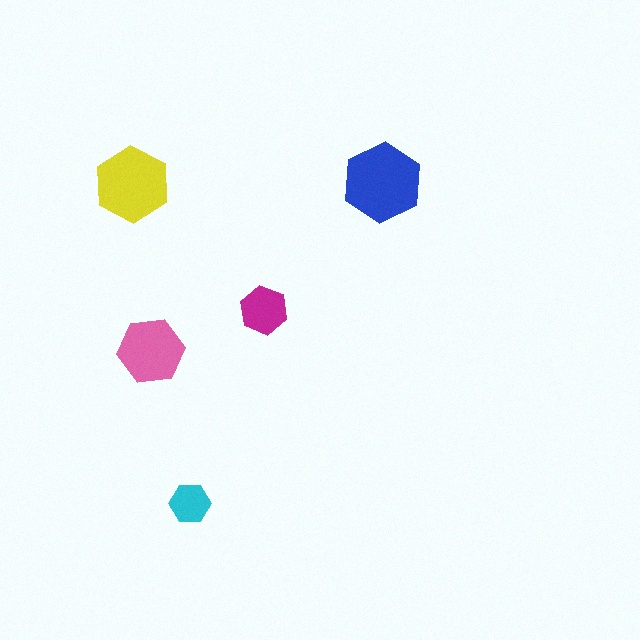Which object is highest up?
The blue hexagon is topmost.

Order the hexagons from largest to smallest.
the blue one, the yellow one, the pink one, the magenta one, the cyan one.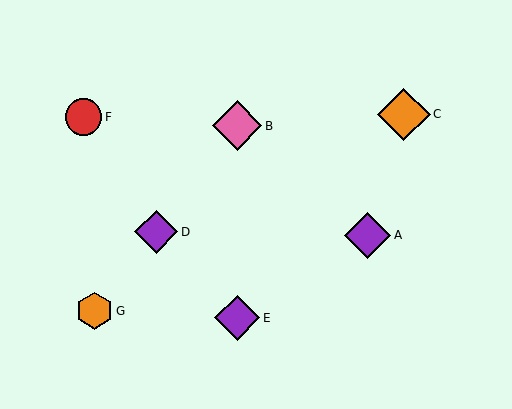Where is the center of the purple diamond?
The center of the purple diamond is at (368, 235).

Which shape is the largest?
The orange diamond (labeled C) is the largest.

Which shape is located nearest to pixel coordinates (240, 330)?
The purple diamond (labeled E) at (237, 318) is nearest to that location.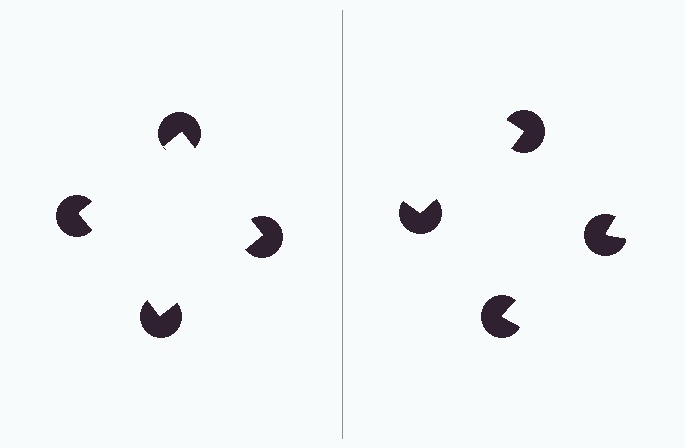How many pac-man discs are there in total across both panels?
8 — 4 on each side.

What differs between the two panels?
The pac-man discs are positioned identically on both sides; only the wedge orientations differ. On the left they align to a square; on the right they are misaligned.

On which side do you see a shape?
An illusory square appears on the left side. On the right side the wedge cuts are rotated, so no coherent shape forms.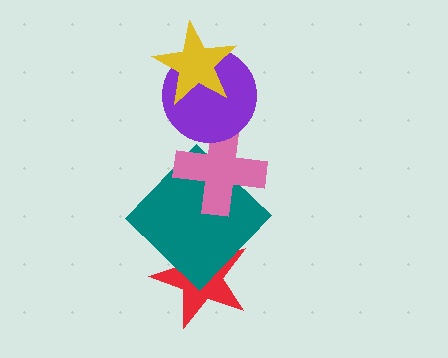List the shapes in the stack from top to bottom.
From top to bottom: the yellow star, the purple circle, the pink cross, the teal diamond, the red star.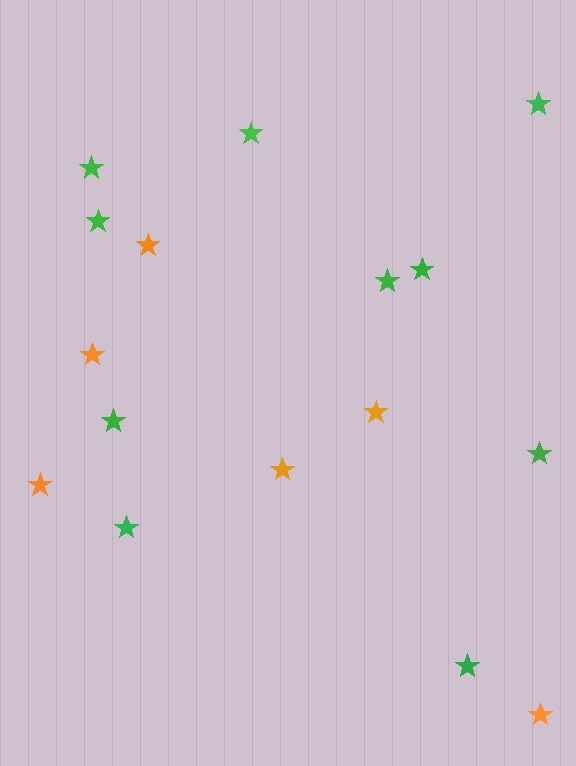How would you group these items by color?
There are 2 groups: one group of green stars (10) and one group of orange stars (6).